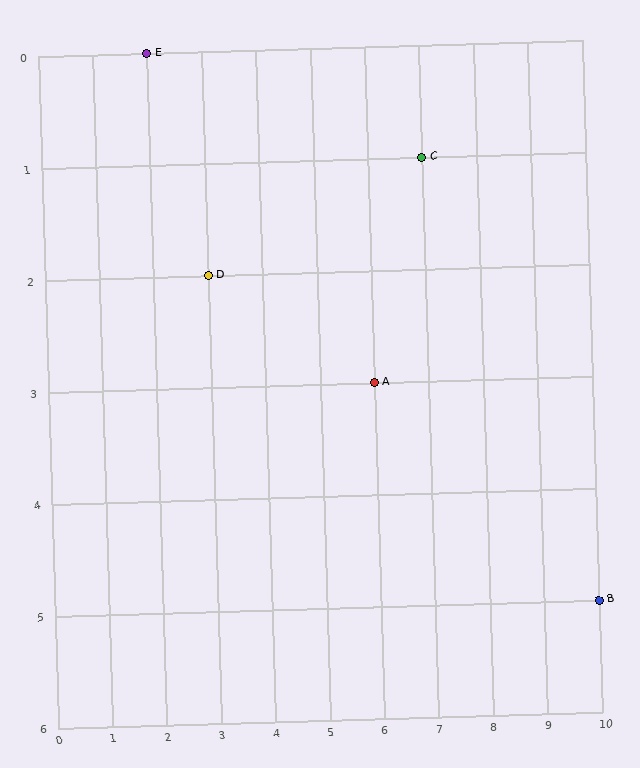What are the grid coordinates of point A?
Point A is at grid coordinates (6, 3).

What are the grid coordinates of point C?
Point C is at grid coordinates (7, 1).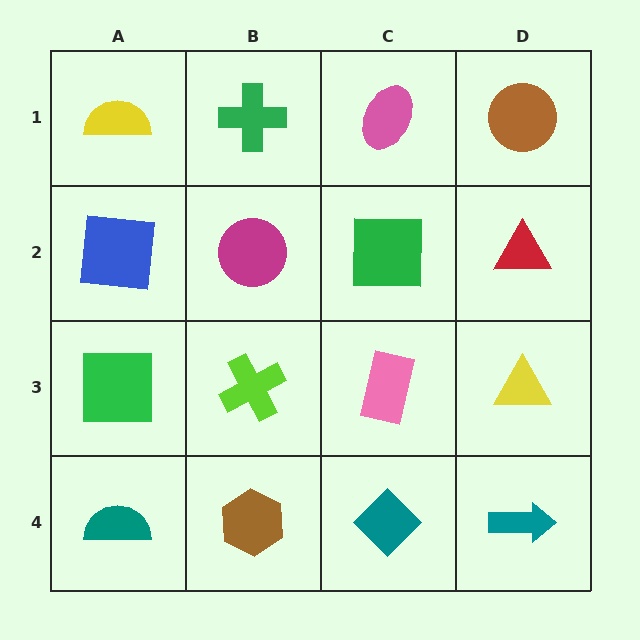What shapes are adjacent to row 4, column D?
A yellow triangle (row 3, column D), a teal diamond (row 4, column C).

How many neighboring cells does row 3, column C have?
4.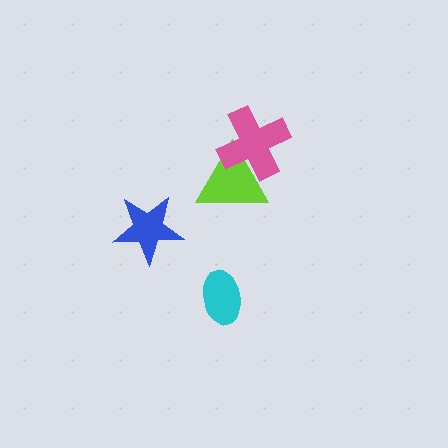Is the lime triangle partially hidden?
Yes, it is partially covered by another shape.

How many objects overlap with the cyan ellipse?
0 objects overlap with the cyan ellipse.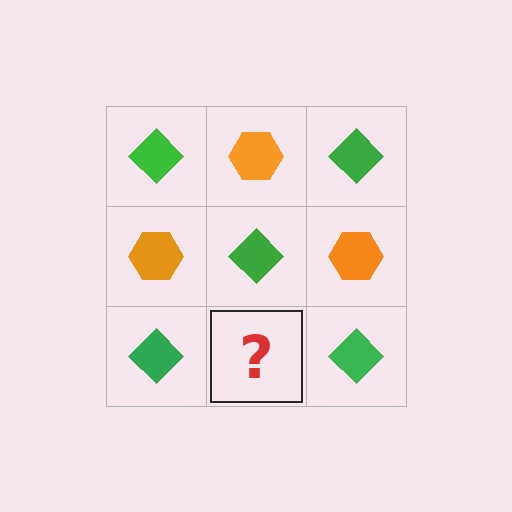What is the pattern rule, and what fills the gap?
The rule is that it alternates green diamond and orange hexagon in a checkerboard pattern. The gap should be filled with an orange hexagon.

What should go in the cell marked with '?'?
The missing cell should contain an orange hexagon.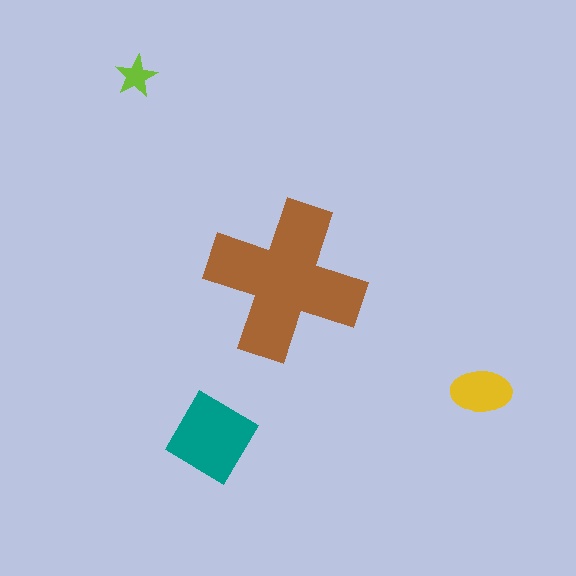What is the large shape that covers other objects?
A brown cross.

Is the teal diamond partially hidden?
No, the teal diamond is fully visible.